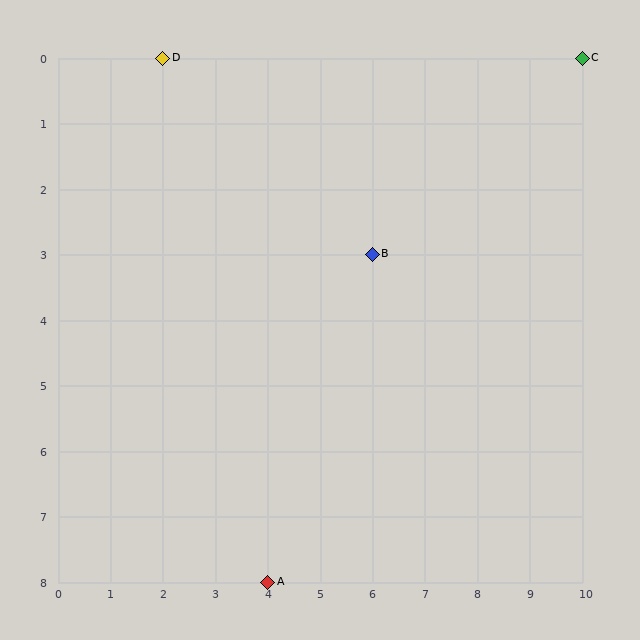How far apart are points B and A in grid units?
Points B and A are 2 columns and 5 rows apart (about 5.4 grid units diagonally).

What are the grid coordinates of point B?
Point B is at grid coordinates (6, 3).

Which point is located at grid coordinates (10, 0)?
Point C is at (10, 0).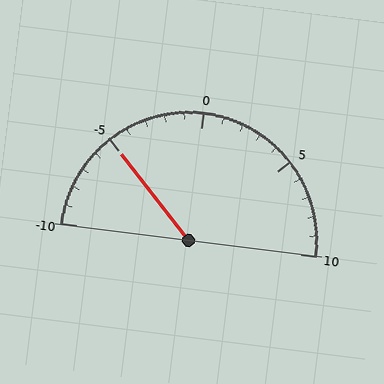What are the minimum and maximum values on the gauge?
The gauge ranges from -10 to 10.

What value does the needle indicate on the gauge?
The needle indicates approximately -5.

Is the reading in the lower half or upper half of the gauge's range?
The reading is in the lower half of the range (-10 to 10).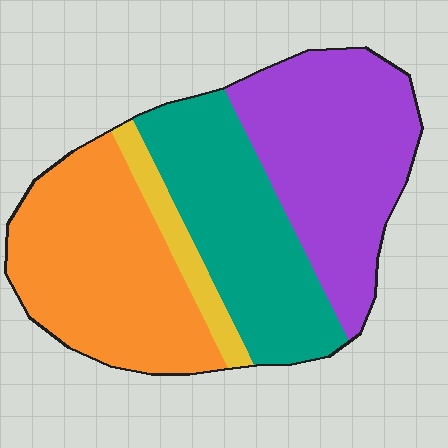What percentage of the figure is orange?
Orange covers 33% of the figure.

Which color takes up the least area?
Yellow, at roughly 5%.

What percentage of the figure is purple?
Purple takes up about one third (1/3) of the figure.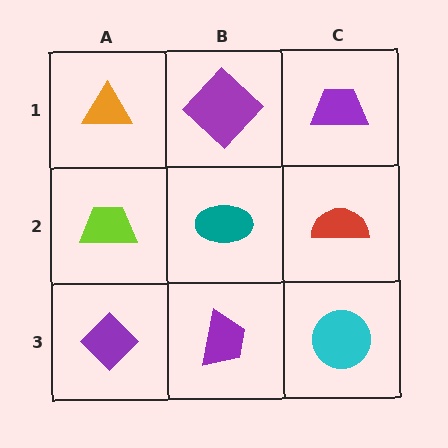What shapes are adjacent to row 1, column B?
A teal ellipse (row 2, column B), an orange triangle (row 1, column A), a purple trapezoid (row 1, column C).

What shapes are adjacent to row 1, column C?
A red semicircle (row 2, column C), a purple diamond (row 1, column B).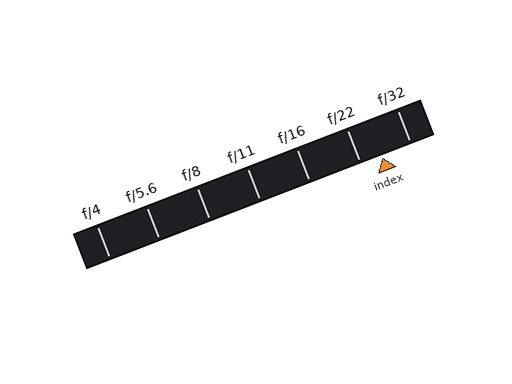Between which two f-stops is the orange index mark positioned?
The index mark is between f/22 and f/32.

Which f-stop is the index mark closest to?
The index mark is closest to f/22.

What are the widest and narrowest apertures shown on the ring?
The widest aperture shown is f/4 and the narrowest is f/32.